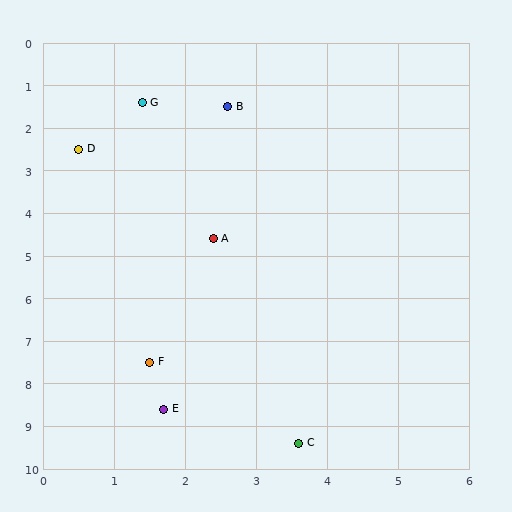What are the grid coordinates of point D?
Point D is at approximately (0.5, 2.5).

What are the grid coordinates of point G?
Point G is at approximately (1.4, 1.4).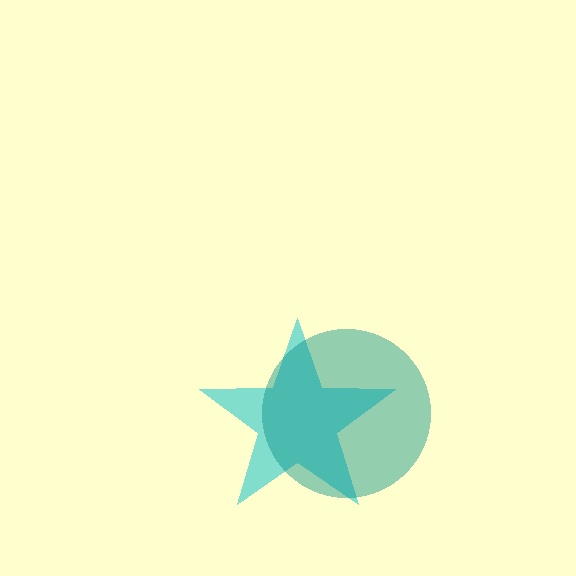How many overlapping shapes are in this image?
There are 2 overlapping shapes in the image.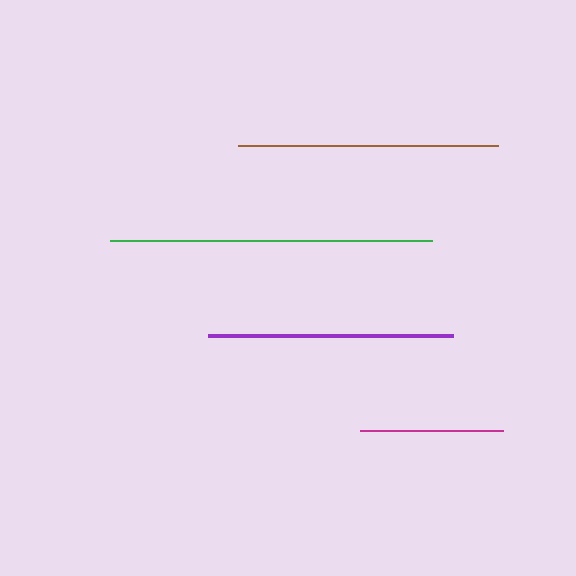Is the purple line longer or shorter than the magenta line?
The purple line is longer than the magenta line.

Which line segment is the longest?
The green line is the longest at approximately 323 pixels.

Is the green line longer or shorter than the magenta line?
The green line is longer than the magenta line.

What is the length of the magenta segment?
The magenta segment is approximately 143 pixels long.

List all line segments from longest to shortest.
From longest to shortest: green, brown, purple, magenta.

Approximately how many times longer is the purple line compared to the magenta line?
The purple line is approximately 1.7 times the length of the magenta line.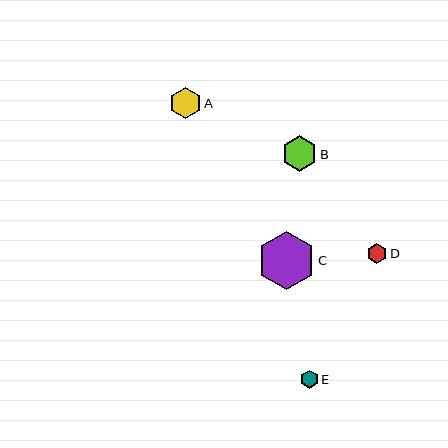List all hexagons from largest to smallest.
From largest to smallest: C, B, A, D, E.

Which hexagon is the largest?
Hexagon C is the largest with a size of approximately 58 pixels.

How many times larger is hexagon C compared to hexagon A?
Hexagon C is approximately 1.8 times the size of hexagon A.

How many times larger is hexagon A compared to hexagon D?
Hexagon A is approximately 1.6 times the size of hexagon D.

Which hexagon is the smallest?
Hexagon E is the smallest with a size of approximately 19 pixels.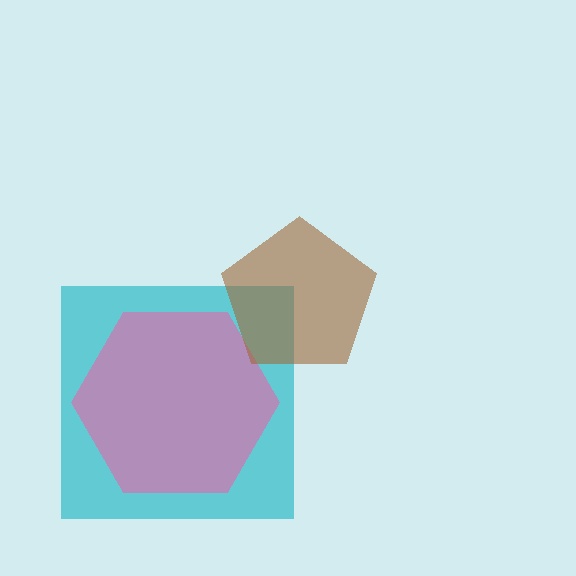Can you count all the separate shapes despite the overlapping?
Yes, there are 3 separate shapes.